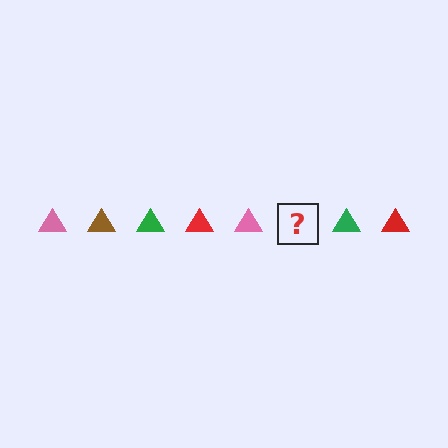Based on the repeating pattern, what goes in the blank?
The blank should be a brown triangle.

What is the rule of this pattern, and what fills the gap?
The rule is that the pattern cycles through pink, brown, green, red triangles. The gap should be filled with a brown triangle.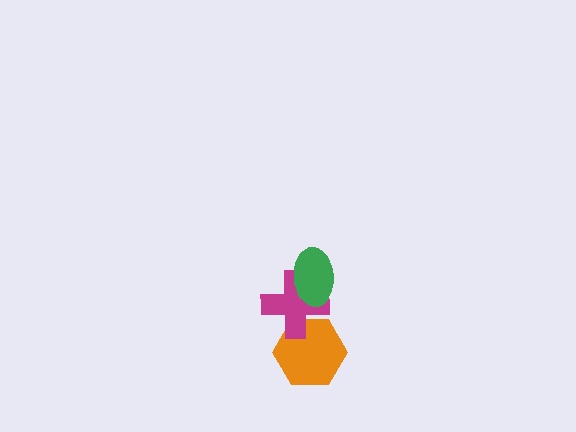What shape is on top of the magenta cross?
The green ellipse is on top of the magenta cross.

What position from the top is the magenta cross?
The magenta cross is 2nd from the top.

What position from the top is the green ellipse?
The green ellipse is 1st from the top.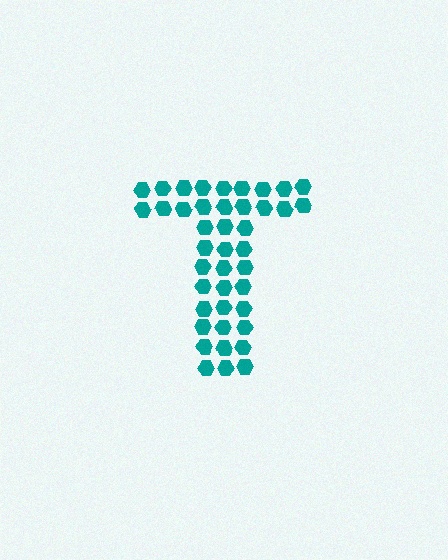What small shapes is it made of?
It is made of small hexagons.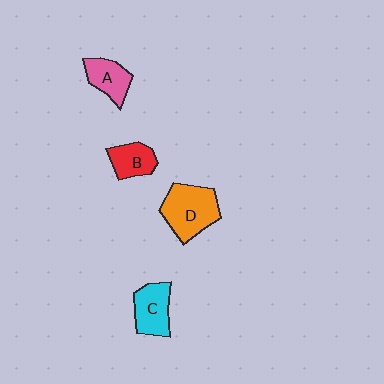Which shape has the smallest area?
Shape B (red).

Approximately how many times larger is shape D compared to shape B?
Approximately 1.8 times.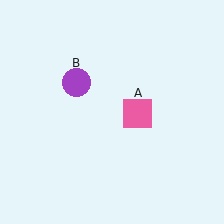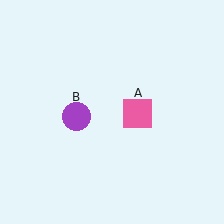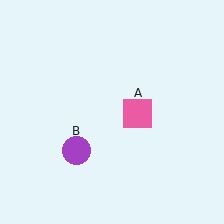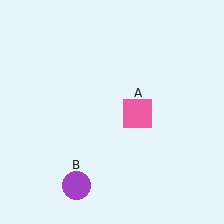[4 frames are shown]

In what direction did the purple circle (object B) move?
The purple circle (object B) moved down.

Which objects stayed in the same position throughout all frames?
Pink square (object A) remained stationary.